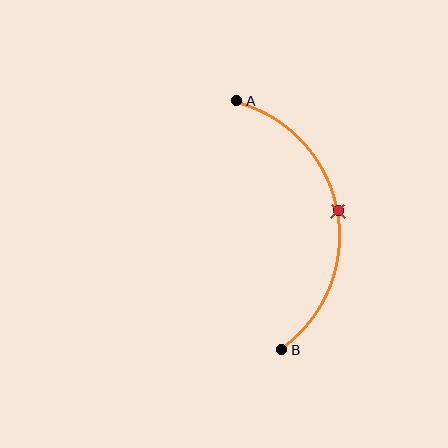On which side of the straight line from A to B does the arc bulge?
The arc bulges to the right of the straight line connecting A and B.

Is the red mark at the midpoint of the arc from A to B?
Yes. The red mark lies on the arc at equal arc-length from both A and B — it is the arc midpoint.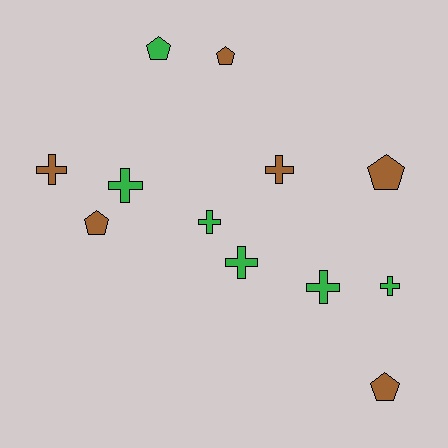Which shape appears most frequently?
Cross, with 7 objects.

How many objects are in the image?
There are 12 objects.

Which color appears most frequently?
Green, with 6 objects.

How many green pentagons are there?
There is 1 green pentagon.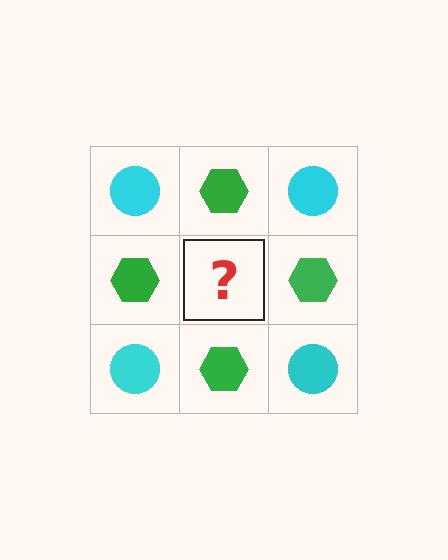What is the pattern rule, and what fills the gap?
The rule is that it alternates cyan circle and green hexagon in a checkerboard pattern. The gap should be filled with a cyan circle.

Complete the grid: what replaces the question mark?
The question mark should be replaced with a cyan circle.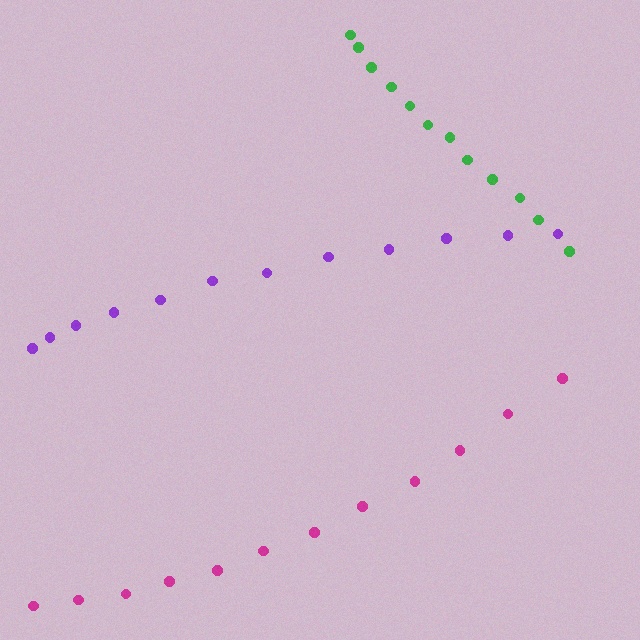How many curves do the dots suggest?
There are 3 distinct paths.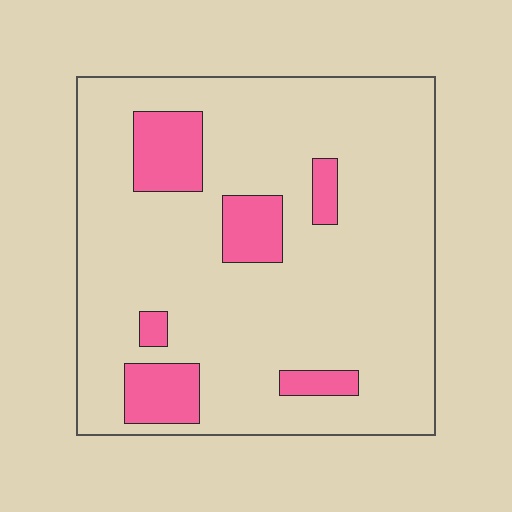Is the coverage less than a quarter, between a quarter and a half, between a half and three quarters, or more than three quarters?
Less than a quarter.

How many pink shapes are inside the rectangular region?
6.